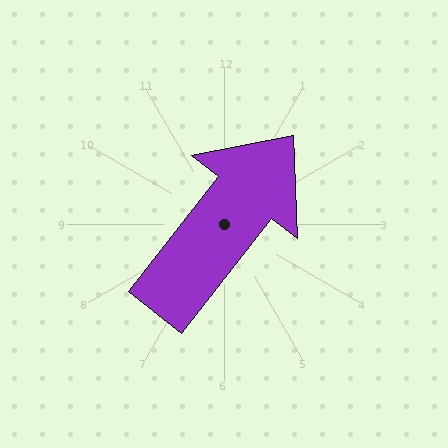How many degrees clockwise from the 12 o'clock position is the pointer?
Approximately 38 degrees.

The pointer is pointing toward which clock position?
Roughly 1 o'clock.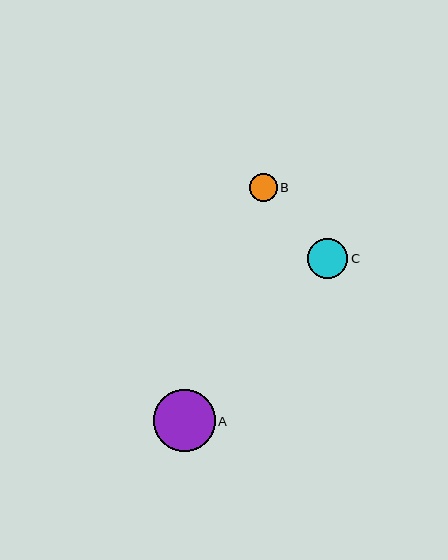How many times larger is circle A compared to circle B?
Circle A is approximately 2.2 times the size of circle B.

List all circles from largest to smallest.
From largest to smallest: A, C, B.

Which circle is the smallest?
Circle B is the smallest with a size of approximately 28 pixels.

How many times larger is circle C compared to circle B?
Circle C is approximately 1.5 times the size of circle B.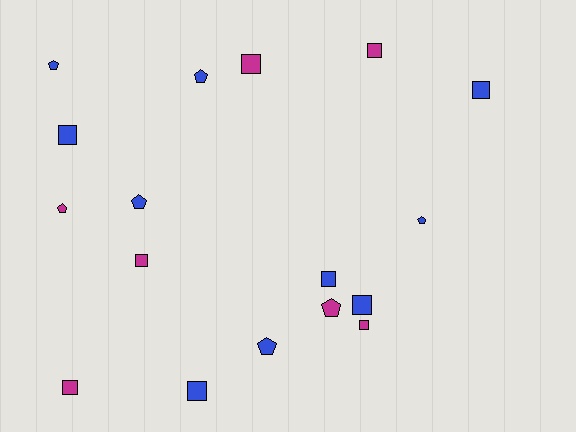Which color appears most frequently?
Blue, with 10 objects.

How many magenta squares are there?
There are 5 magenta squares.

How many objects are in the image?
There are 17 objects.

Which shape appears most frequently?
Square, with 10 objects.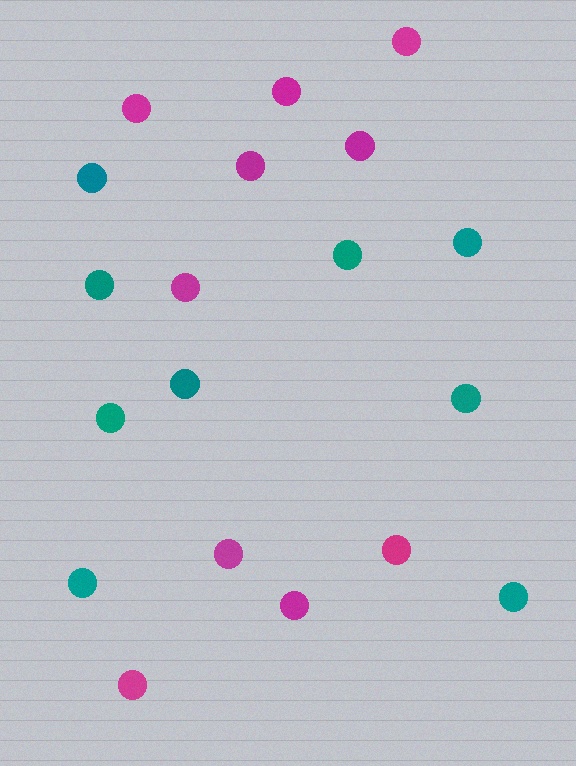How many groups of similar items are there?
There are 2 groups: one group of magenta circles (10) and one group of teal circles (9).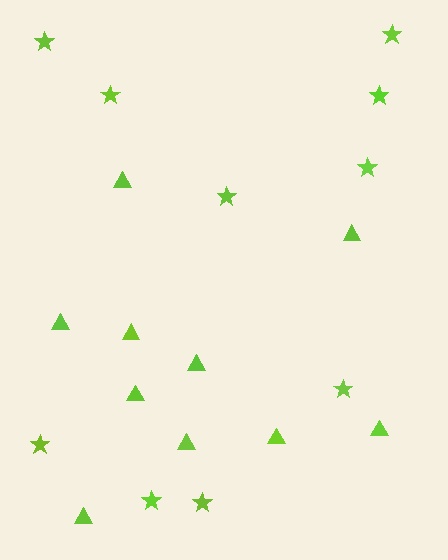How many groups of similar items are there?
There are 2 groups: one group of triangles (10) and one group of stars (10).